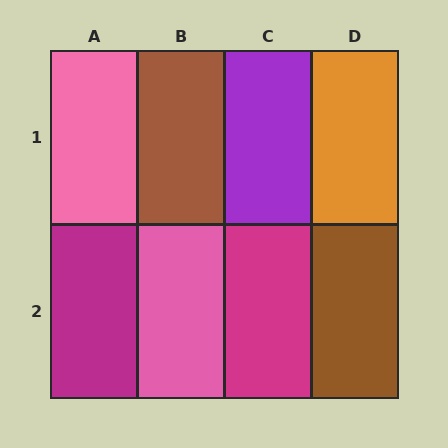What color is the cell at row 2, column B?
Pink.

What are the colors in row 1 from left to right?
Pink, brown, purple, orange.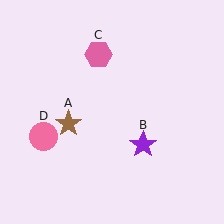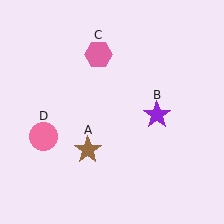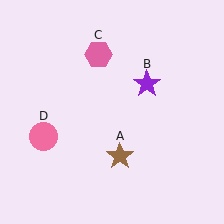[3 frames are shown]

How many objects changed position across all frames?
2 objects changed position: brown star (object A), purple star (object B).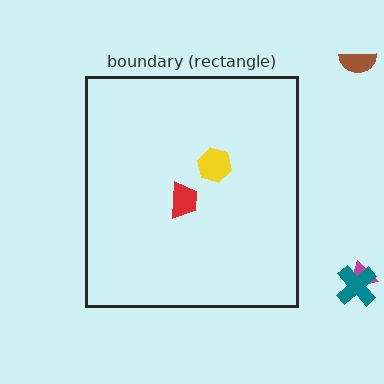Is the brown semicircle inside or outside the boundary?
Outside.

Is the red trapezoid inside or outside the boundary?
Inside.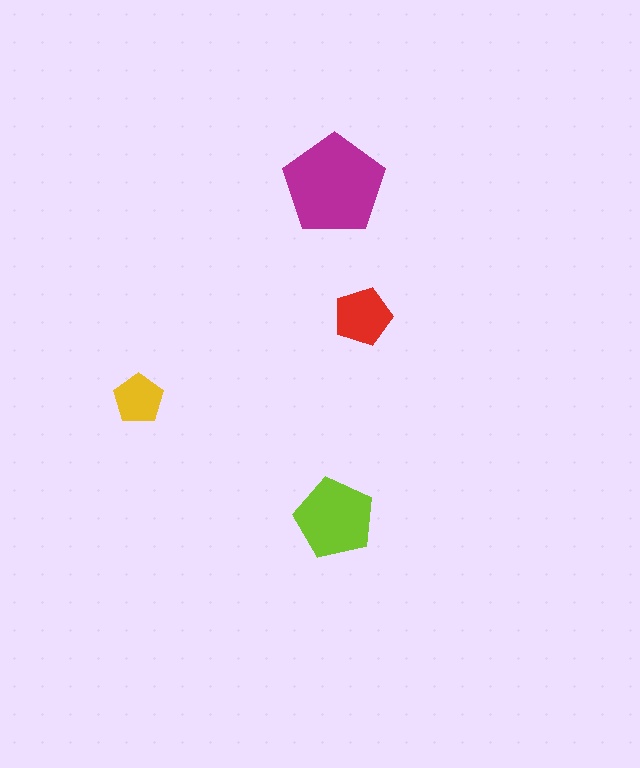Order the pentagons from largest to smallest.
the magenta one, the lime one, the red one, the yellow one.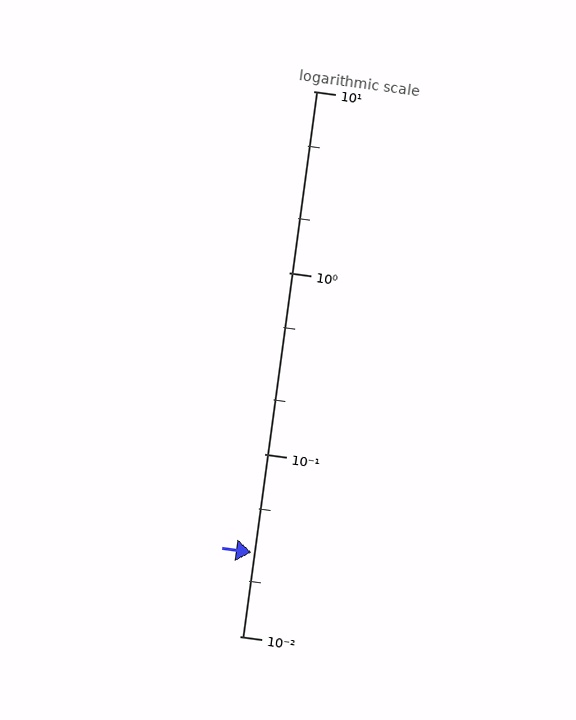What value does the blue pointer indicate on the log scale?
The pointer indicates approximately 0.029.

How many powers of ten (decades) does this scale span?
The scale spans 3 decades, from 0.01 to 10.